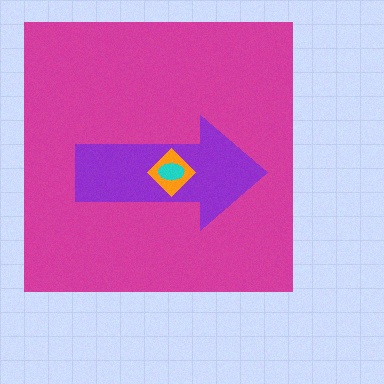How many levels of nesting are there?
4.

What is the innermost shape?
The cyan ellipse.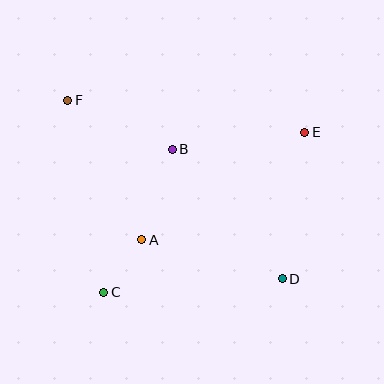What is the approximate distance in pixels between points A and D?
The distance between A and D is approximately 146 pixels.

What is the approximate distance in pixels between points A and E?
The distance between A and E is approximately 195 pixels.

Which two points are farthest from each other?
Points D and F are farthest from each other.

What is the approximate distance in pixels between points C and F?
The distance between C and F is approximately 195 pixels.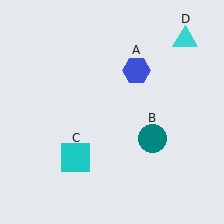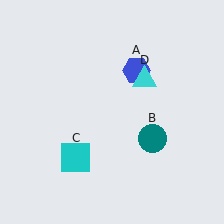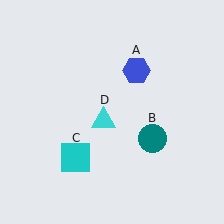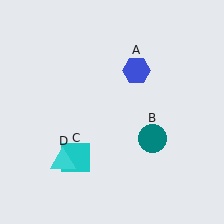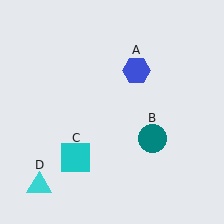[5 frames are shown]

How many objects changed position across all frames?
1 object changed position: cyan triangle (object D).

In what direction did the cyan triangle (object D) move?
The cyan triangle (object D) moved down and to the left.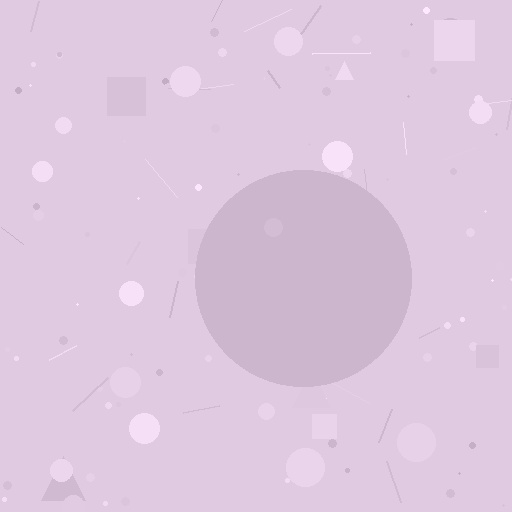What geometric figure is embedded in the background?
A circle is embedded in the background.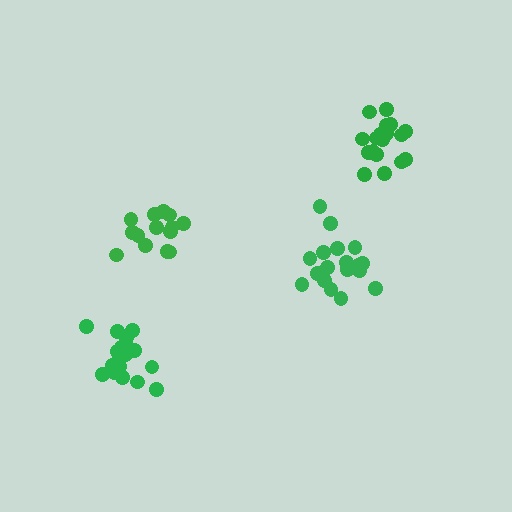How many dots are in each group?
Group 1: 18 dots, Group 2: 18 dots, Group 3: 14 dots, Group 4: 18 dots (68 total).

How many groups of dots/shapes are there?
There are 4 groups.